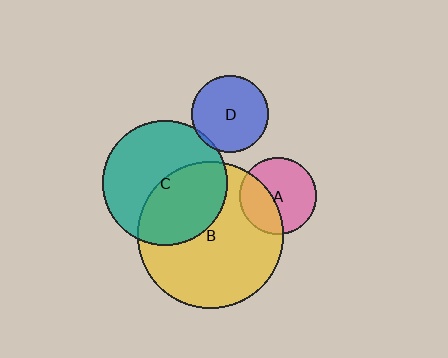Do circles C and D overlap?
Yes.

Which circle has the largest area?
Circle B (yellow).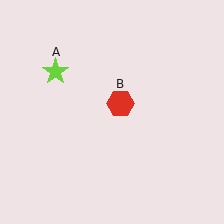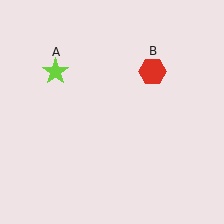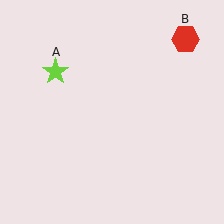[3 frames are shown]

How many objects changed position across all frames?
1 object changed position: red hexagon (object B).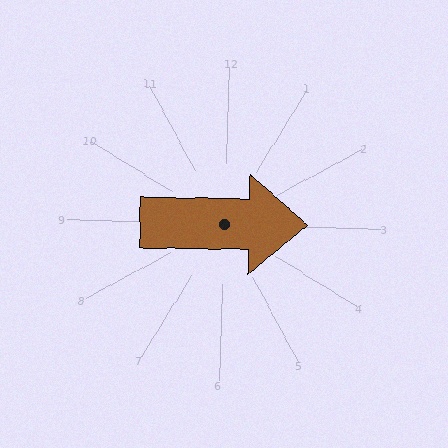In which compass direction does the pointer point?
East.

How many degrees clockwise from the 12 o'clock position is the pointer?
Approximately 89 degrees.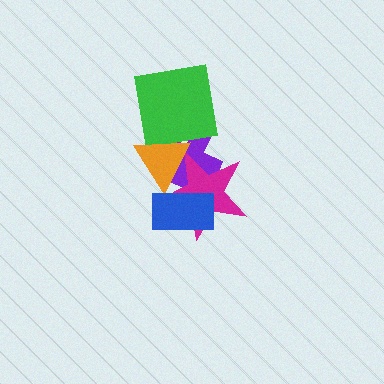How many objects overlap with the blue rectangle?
2 objects overlap with the blue rectangle.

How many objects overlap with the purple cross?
3 objects overlap with the purple cross.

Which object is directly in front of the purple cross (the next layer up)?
The magenta star is directly in front of the purple cross.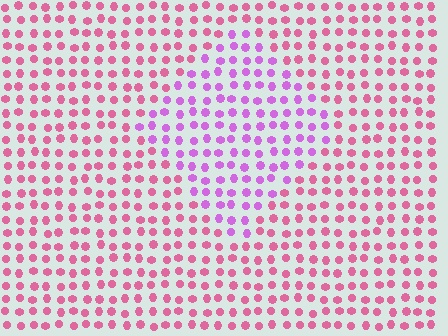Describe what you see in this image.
The image is filled with small pink elements in a uniform arrangement. A diamond-shaped region is visible where the elements are tinted to a slightly different hue, forming a subtle color boundary.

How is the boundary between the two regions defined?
The boundary is defined purely by a slight shift in hue (about 39 degrees). Spacing, size, and orientation are identical on both sides.